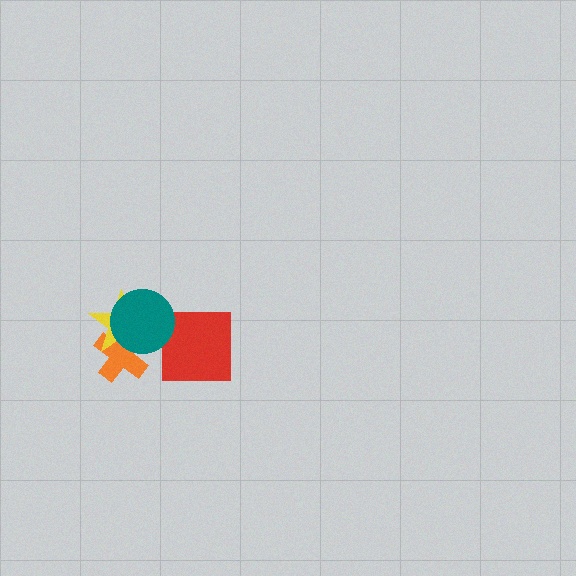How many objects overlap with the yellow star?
2 objects overlap with the yellow star.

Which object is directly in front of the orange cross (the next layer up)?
The yellow star is directly in front of the orange cross.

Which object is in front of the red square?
The teal circle is in front of the red square.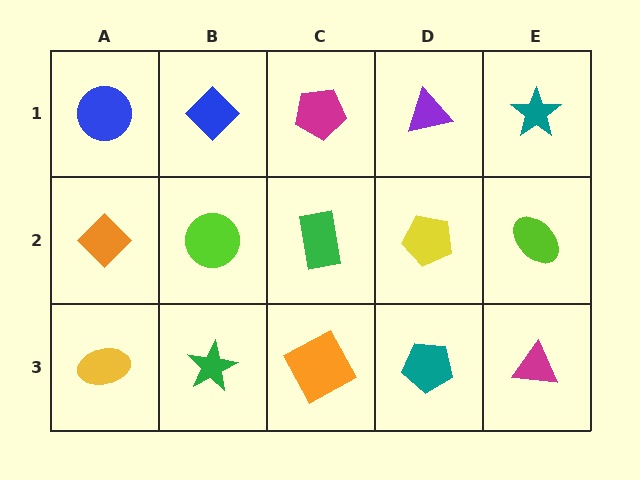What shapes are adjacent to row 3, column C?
A green rectangle (row 2, column C), a green star (row 3, column B), a teal pentagon (row 3, column D).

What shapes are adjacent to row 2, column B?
A blue diamond (row 1, column B), a green star (row 3, column B), an orange diamond (row 2, column A), a green rectangle (row 2, column C).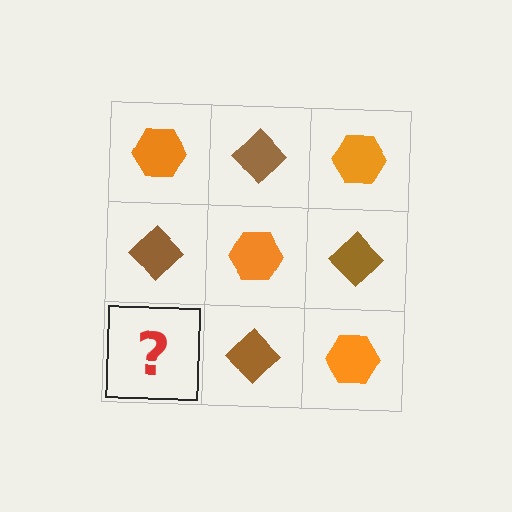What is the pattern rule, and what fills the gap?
The rule is that it alternates orange hexagon and brown diamond in a checkerboard pattern. The gap should be filled with an orange hexagon.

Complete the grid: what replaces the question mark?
The question mark should be replaced with an orange hexagon.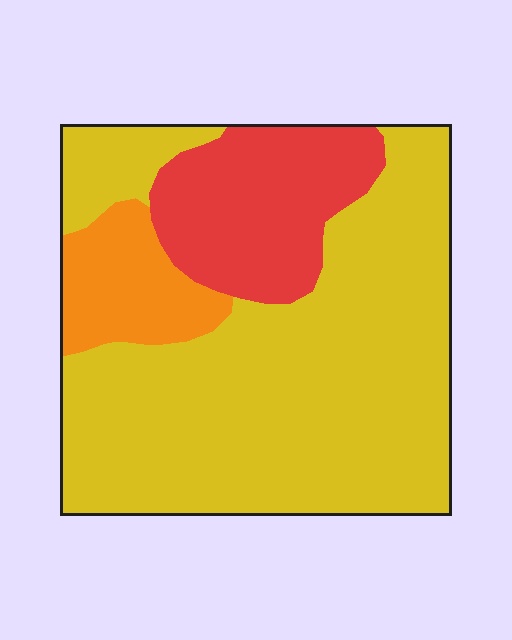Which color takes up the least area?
Orange, at roughly 10%.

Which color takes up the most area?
Yellow, at roughly 70%.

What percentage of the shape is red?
Red covers 20% of the shape.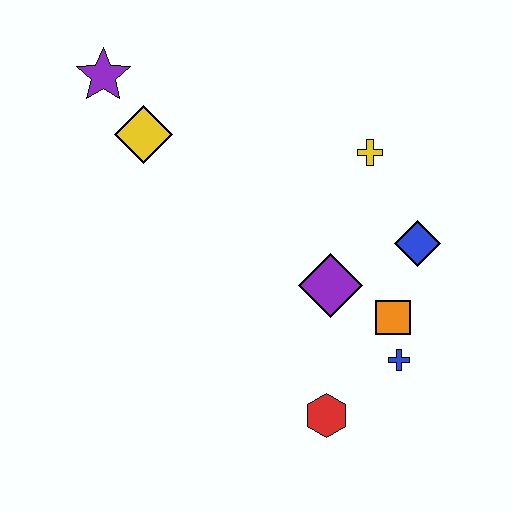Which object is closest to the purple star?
The yellow diamond is closest to the purple star.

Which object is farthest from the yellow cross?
The purple star is farthest from the yellow cross.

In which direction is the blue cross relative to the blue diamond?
The blue cross is below the blue diamond.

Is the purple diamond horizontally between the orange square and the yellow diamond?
Yes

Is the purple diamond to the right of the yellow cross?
No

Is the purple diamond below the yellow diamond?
Yes